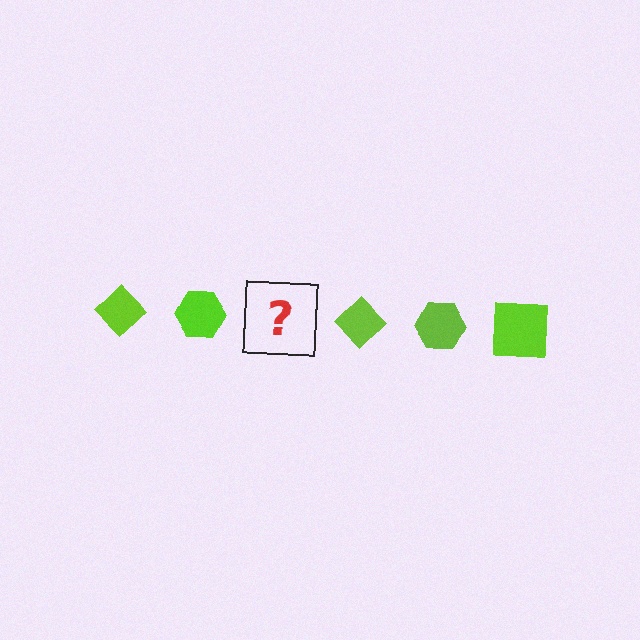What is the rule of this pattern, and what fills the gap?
The rule is that the pattern cycles through diamond, hexagon, square shapes in lime. The gap should be filled with a lime square.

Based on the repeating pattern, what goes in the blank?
The blank should be a lime square.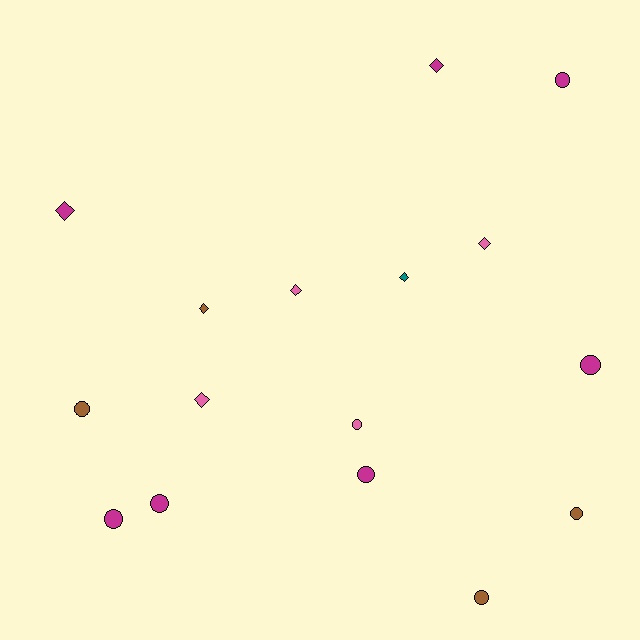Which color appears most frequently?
Magenta, with 7 objects.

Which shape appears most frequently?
Circle, with 9 objects.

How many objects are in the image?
There are 16 objects.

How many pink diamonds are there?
There are 3 pink diamonds.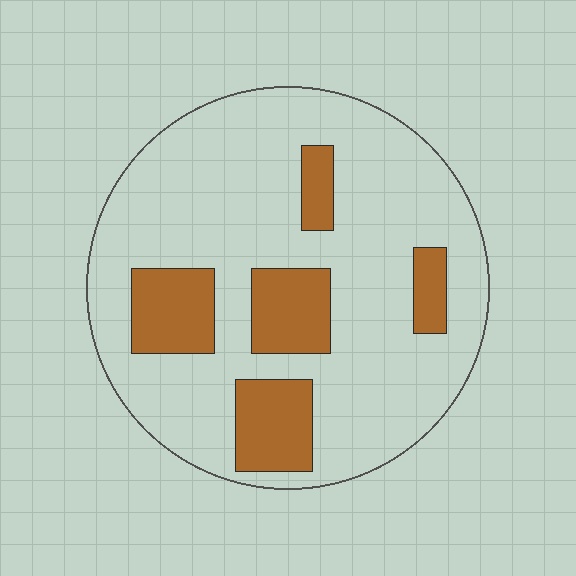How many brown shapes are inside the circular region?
5.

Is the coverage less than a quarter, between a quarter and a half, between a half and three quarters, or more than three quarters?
Less than a quarter.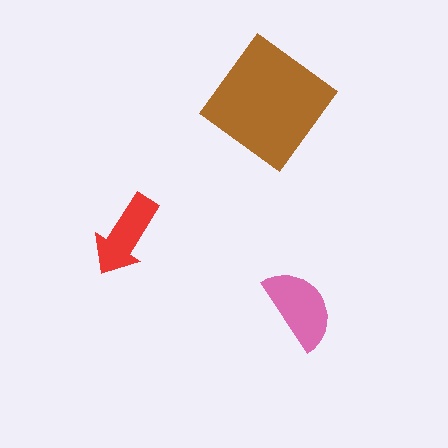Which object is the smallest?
The red arrow.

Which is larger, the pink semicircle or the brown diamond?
The brown diamond.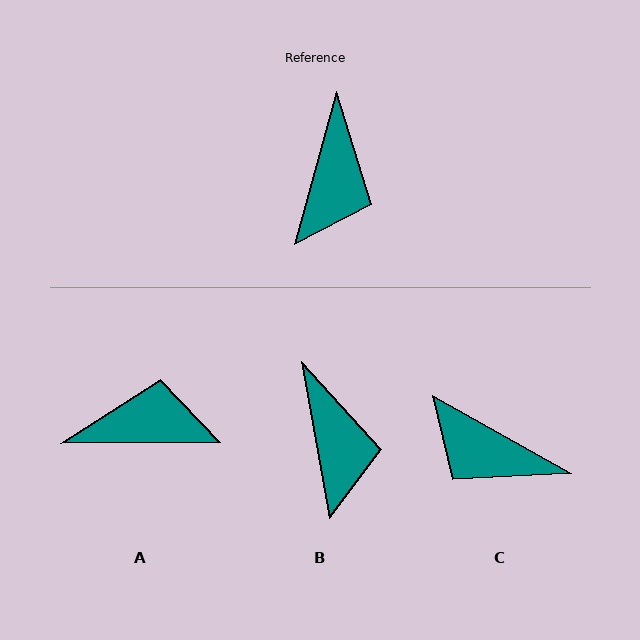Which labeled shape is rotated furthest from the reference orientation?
A, about 106 degrees away.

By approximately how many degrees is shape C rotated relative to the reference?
Approximately 104 degrees clockwise.